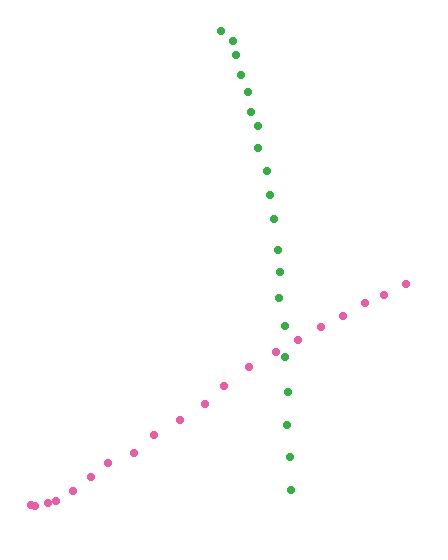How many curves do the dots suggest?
There are 2 distinct paths.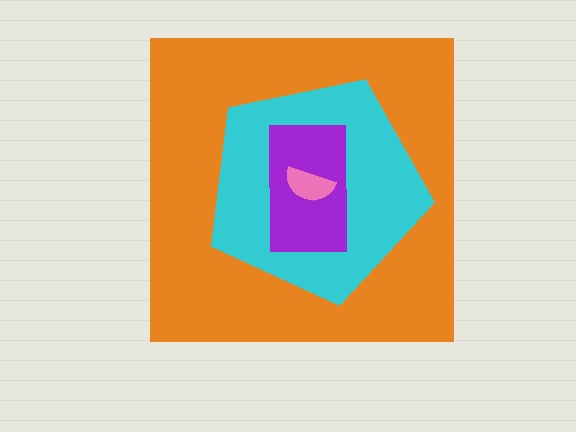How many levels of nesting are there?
4.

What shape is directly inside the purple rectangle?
The pink semicircle.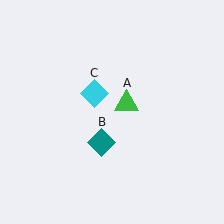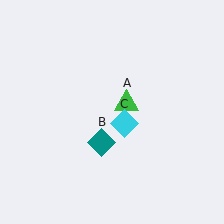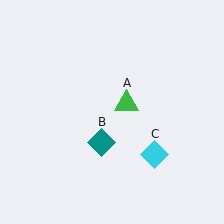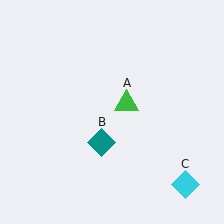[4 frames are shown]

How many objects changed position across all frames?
1 object changed position: cyan diamond (object C).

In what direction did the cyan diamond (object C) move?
The cyan diamond (object C) moved down and to the right.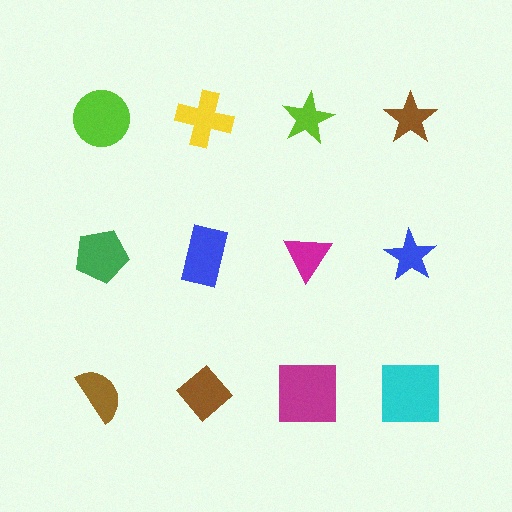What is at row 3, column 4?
A cyan square.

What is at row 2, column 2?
A blue rectangle.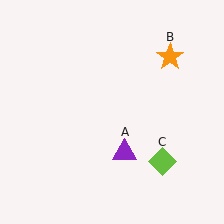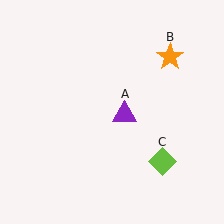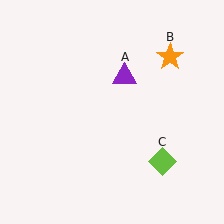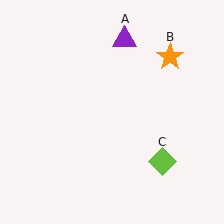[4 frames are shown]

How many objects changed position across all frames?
1 object changed position: purple triangle (object A).